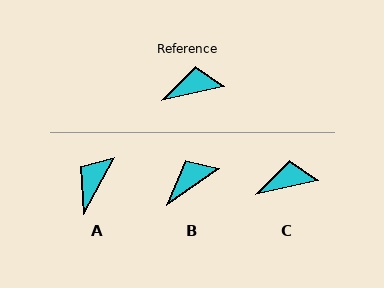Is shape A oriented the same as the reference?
No, it is off by about 48 degrees.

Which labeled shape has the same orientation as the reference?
C.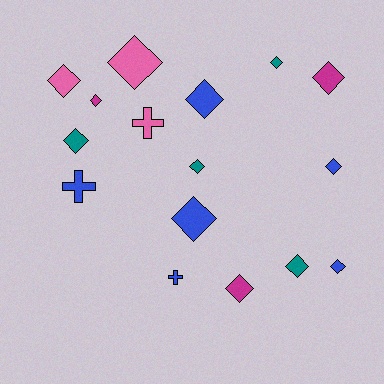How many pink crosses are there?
There is 1 pink cross.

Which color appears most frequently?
Blue, with 6 objects.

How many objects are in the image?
There are 16 objects.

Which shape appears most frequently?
Diamond, with 13 objects.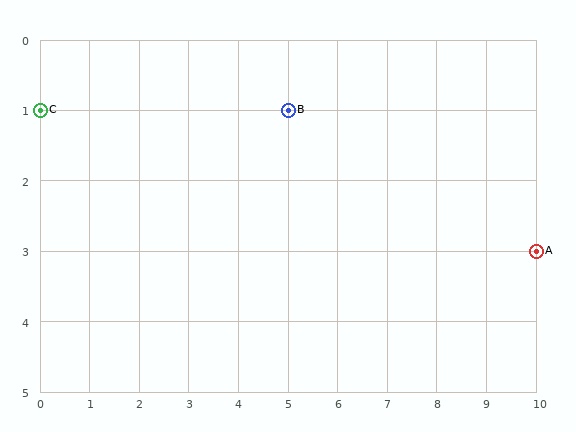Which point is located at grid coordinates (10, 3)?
Point A is at (10, 3).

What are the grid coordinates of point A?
Point A is at grid coordinates (10, 3).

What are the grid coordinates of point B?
Point B is at grid coordinates (5, 1).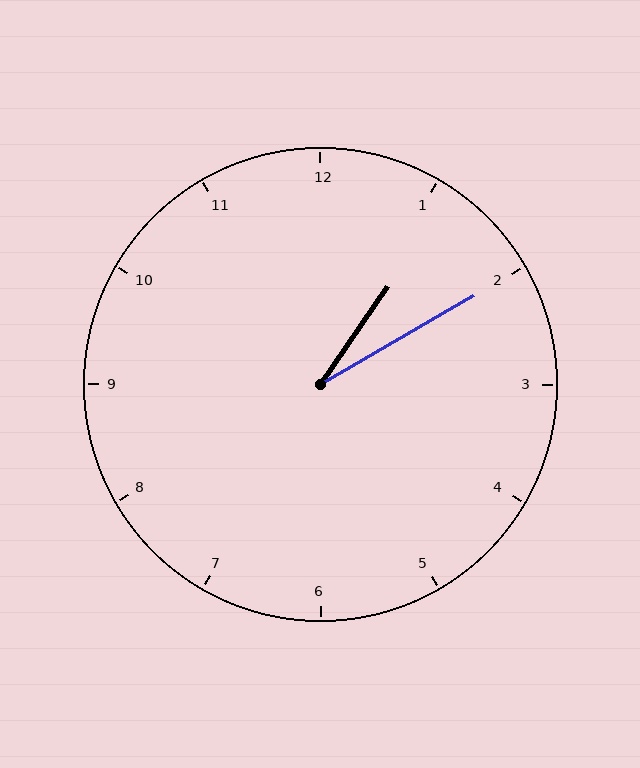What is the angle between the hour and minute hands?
Approximately 25 degrees.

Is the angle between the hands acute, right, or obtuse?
It is acute.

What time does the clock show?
1:10.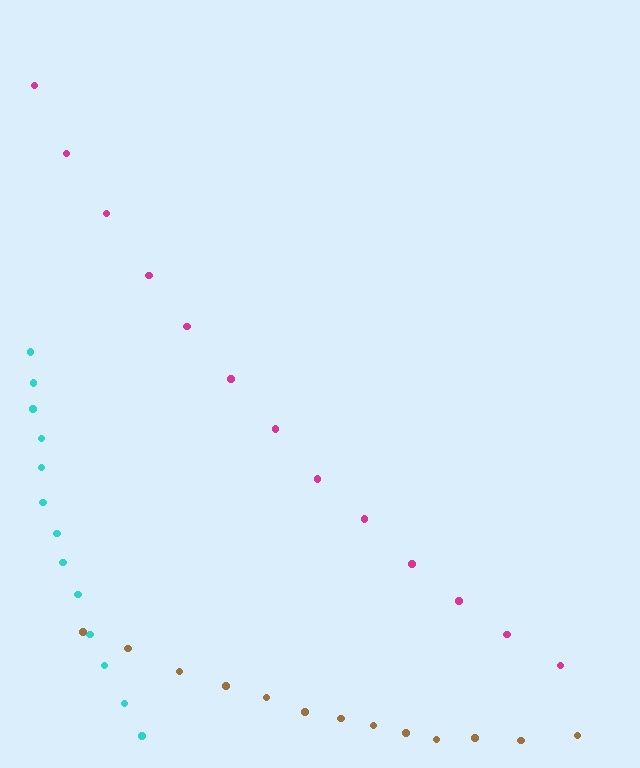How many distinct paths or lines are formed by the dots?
There are 3 distinct paths.